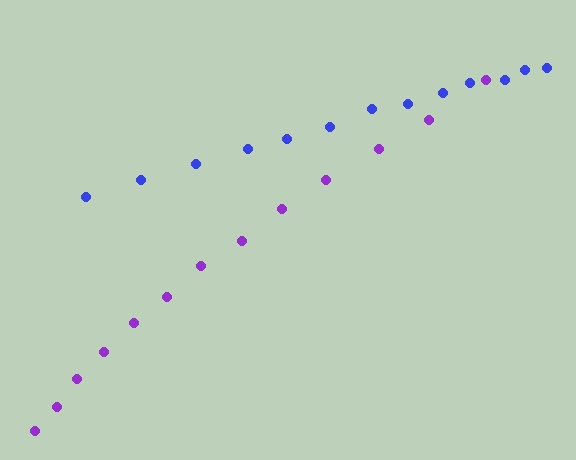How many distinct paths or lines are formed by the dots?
There are 2 distinct paths.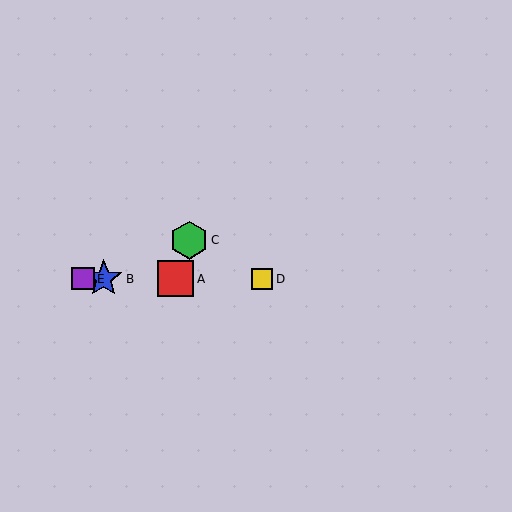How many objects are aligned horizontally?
4 objects (A, B, D, E) are aligned horizontally.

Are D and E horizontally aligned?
Yes, both are at y≈279.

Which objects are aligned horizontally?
Objects A, B, D, E are aligned horizontally.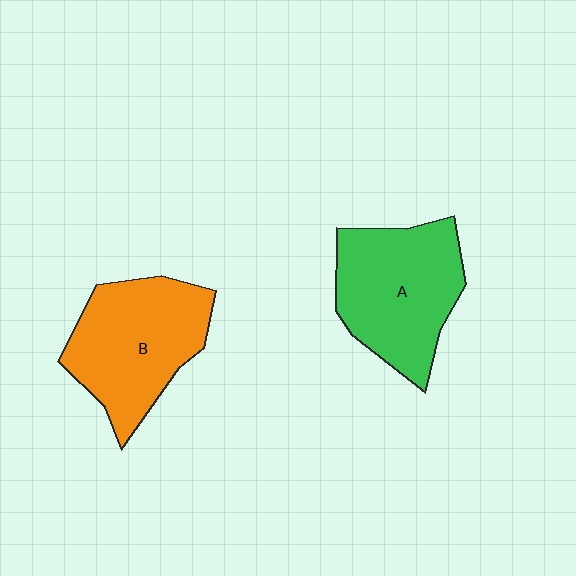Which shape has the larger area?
Shape A (green).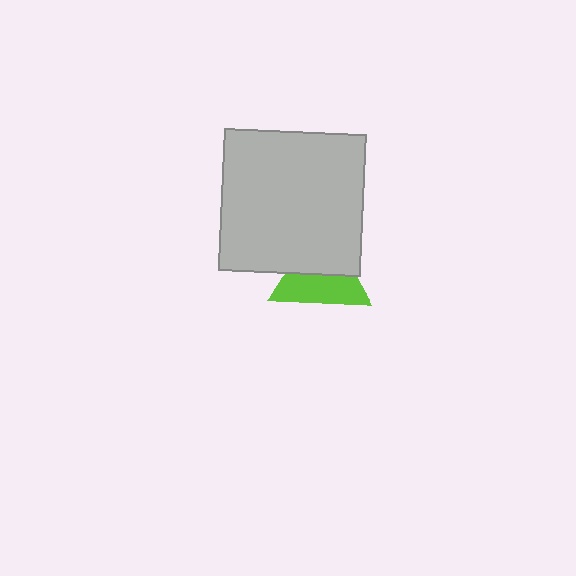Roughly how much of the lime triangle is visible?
About half of it is visible (roughly 52%).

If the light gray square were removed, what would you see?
You would see the complete lime triangle.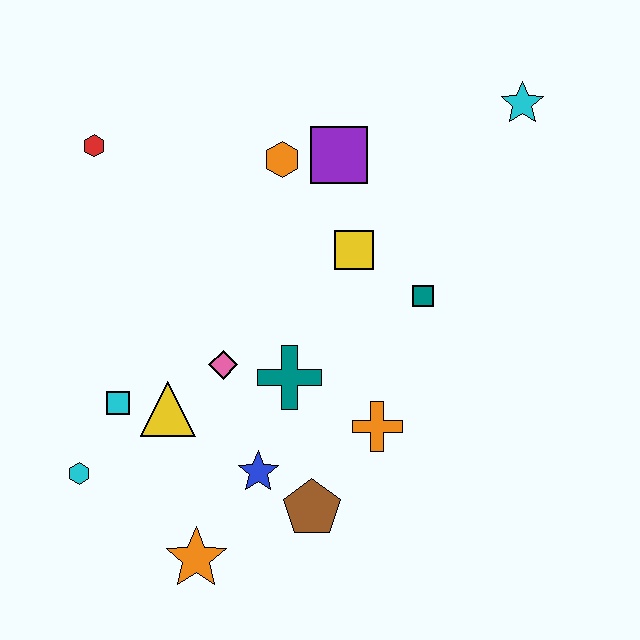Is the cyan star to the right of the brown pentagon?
Yes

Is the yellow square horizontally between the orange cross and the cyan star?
No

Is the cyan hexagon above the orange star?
Yes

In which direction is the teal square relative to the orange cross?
The teal square is above the orange cross.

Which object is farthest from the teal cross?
The cyan star is farthest from the teal cross.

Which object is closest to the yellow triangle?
The cyan square is closest to the yellow triangle.